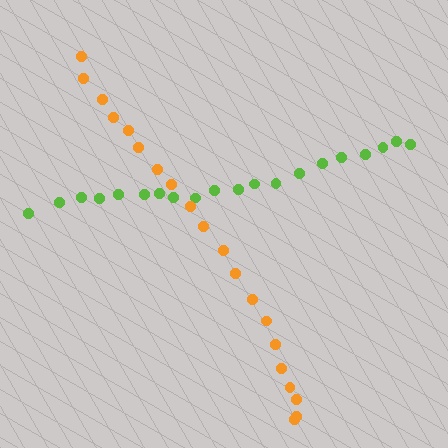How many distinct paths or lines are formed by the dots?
There are 2 distinct paths.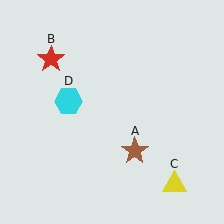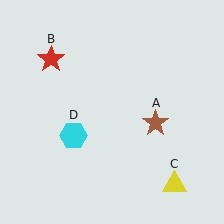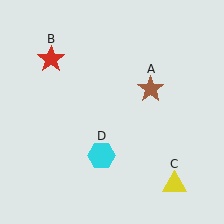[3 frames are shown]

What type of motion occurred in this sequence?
The brown star (object A), cyan hexagon (object D) rotated counterclockwise around the center of the scene.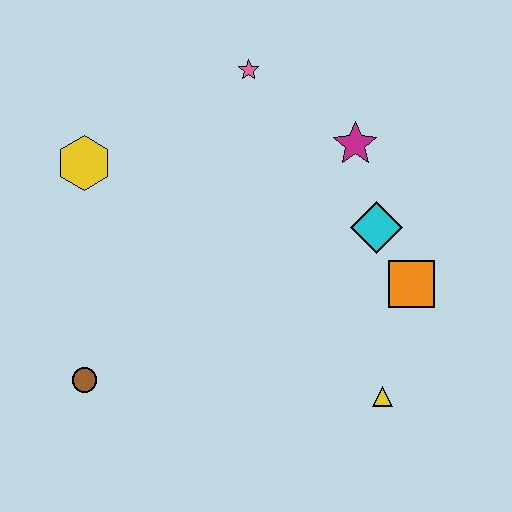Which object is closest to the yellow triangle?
The orange square is closest to the yellow triangle.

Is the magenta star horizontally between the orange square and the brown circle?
Yes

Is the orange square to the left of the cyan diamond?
No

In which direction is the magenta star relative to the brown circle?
The magenta star is to the right of the brown circle.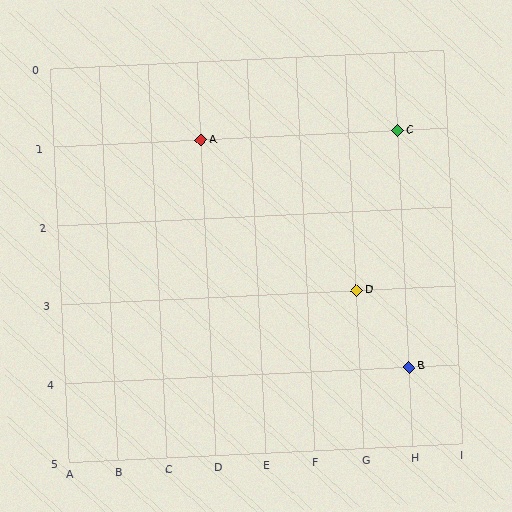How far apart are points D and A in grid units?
Points D and A are 3 columns and 2 rows apart (about 3.6 grid units diagonally).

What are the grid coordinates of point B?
Point B is at grid coordinates (H, 4).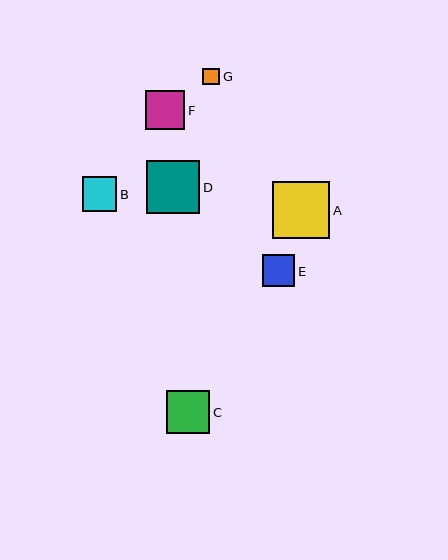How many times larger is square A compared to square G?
Square A is approximately 3.5 times the size of square G.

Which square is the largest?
Square A is the largest with a size of approximately 57 pixels.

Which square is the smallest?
Square G is the smallest with a size of approximately 17 pixels.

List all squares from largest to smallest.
From largest to smallest: A, D, C, F, B, E, G.